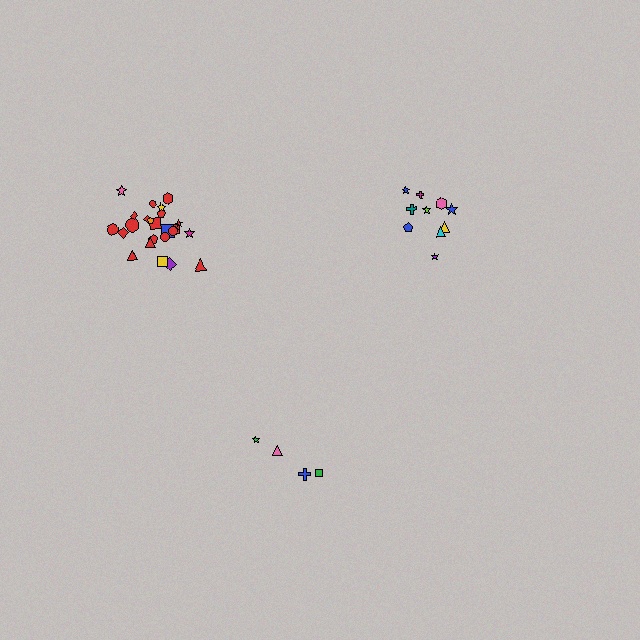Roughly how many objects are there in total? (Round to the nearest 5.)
Roughly 40 objects in total.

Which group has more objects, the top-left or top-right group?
The top-left group.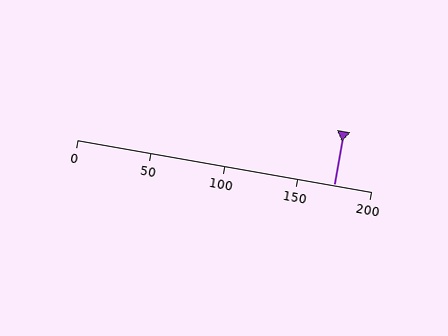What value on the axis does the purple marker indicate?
The marker indicates approximately 175.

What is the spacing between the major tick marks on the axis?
The major ticks are spaced 50 apart.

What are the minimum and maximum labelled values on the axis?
The axis runs from 0 to 200.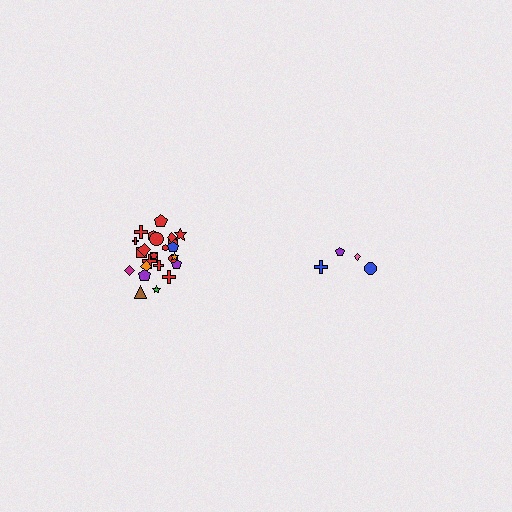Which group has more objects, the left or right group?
The left group.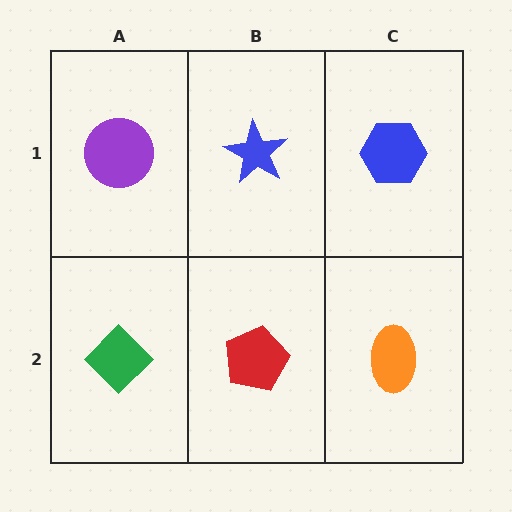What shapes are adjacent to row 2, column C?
A blue hexagon (row 1, column C), a red pentagon (row 2, column B).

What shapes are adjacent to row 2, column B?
A blue star (row 1, column B), a green diamond (row 2, column A), an orange ellipse (row 2, column C).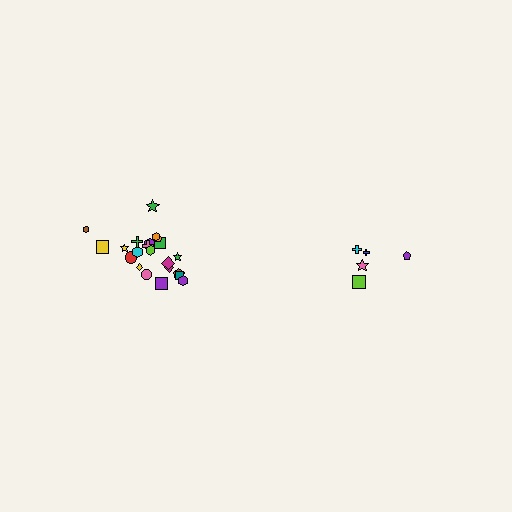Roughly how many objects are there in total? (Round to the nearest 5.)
Roughly 25 objects in total.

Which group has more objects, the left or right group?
The left group.